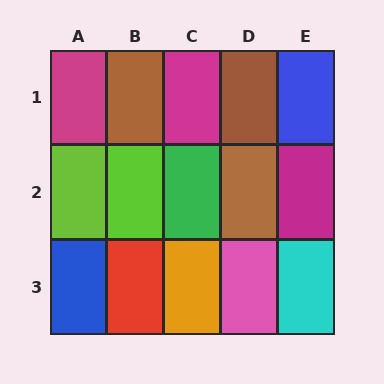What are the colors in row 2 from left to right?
Lime, lime, green, brown, magenta.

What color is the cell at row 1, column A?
Magenta.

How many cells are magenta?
3 cells are magenta.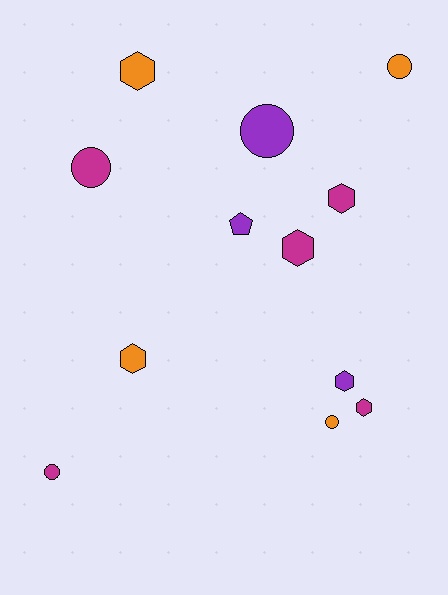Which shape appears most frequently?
Hexagon, with 6 objects.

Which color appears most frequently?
Magenta, with 5 objects.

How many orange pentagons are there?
There are no orange pentagons.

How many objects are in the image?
There are 12 objects.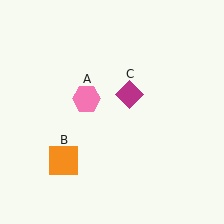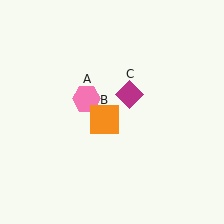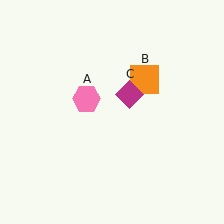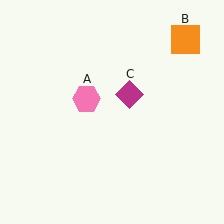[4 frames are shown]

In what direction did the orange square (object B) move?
The orange square (object B) moved up and to the right.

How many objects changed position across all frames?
1 object changed position: orange square (object B).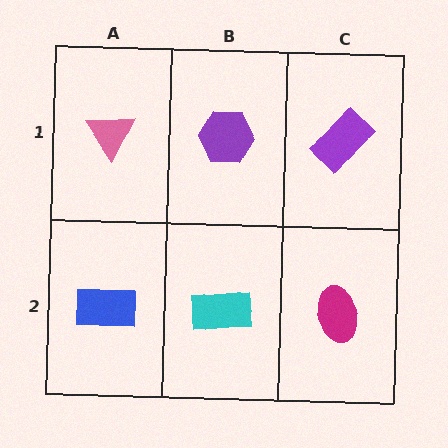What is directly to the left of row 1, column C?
A purple hexagon.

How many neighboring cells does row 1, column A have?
2.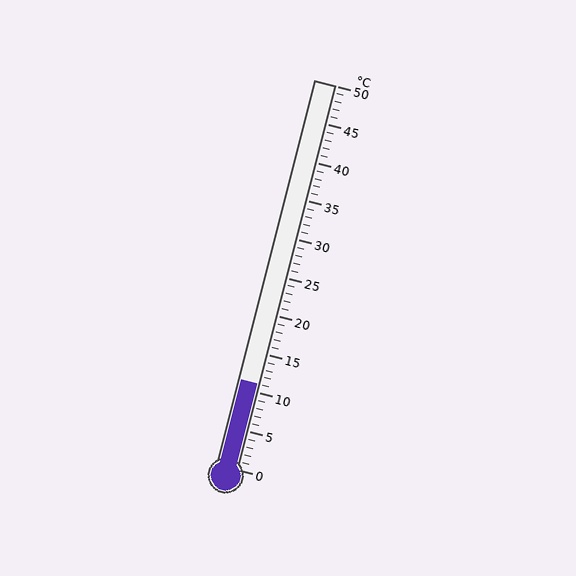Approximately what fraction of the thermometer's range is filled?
The thermometer is filled to approximately 20% of its range.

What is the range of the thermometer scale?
The thermometer scale ranges from 0°C to 50°C.